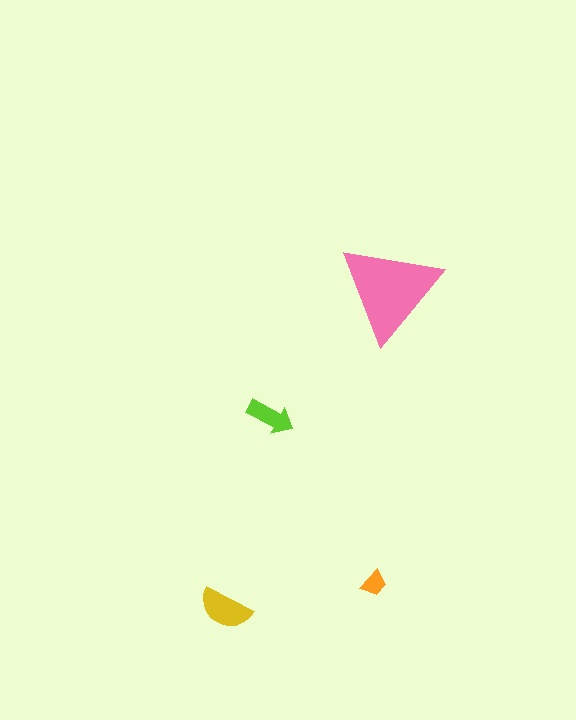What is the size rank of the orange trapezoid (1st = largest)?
4th.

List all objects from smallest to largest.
The orange trapezoid, the lime arrow, the yellow semicircle, the pink triangle.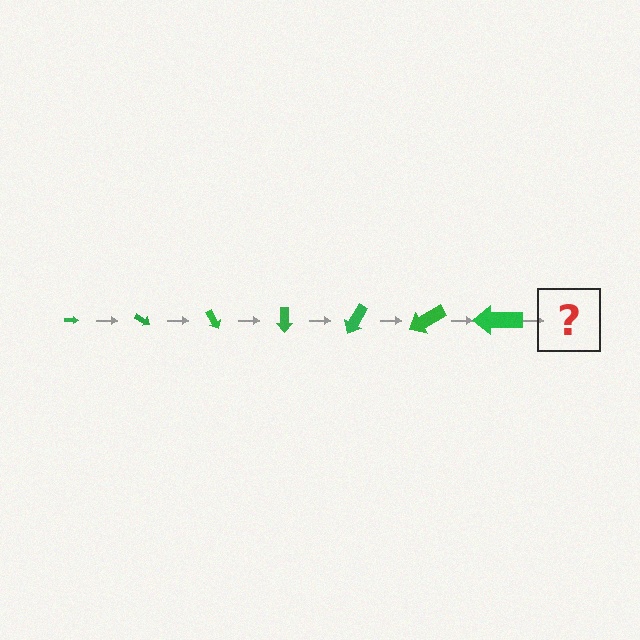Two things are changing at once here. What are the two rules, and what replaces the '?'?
The two rules are that the arrow grows larger each step and it rotates 30 degrees each step. The '?' should be an arrow, larger than the previous one and rotated 210 degrees from the start.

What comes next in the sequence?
The next element should be an arrow, larger than the previous one and rotated 210 degrees from the start.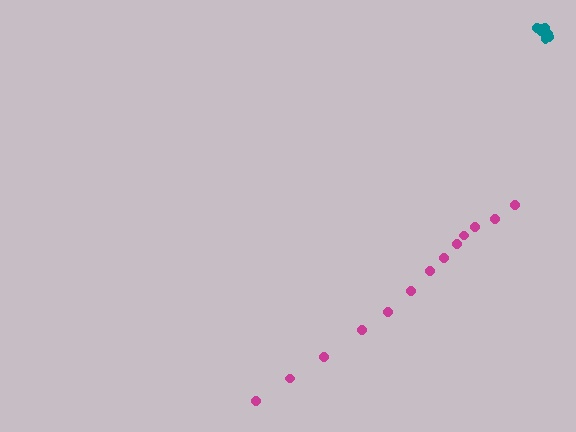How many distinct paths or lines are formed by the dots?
There are 2 distinct paths.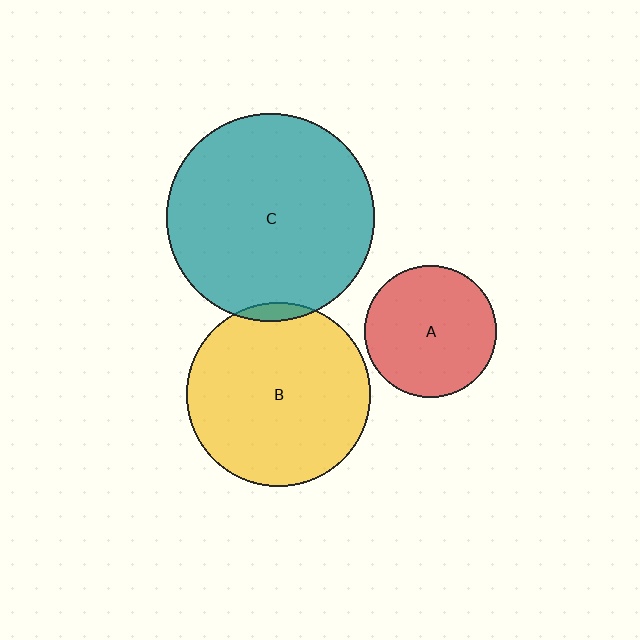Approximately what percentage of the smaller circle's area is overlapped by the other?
Approximately 5%.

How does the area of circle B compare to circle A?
Approximately 2.0 times.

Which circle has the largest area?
Circle C (teal).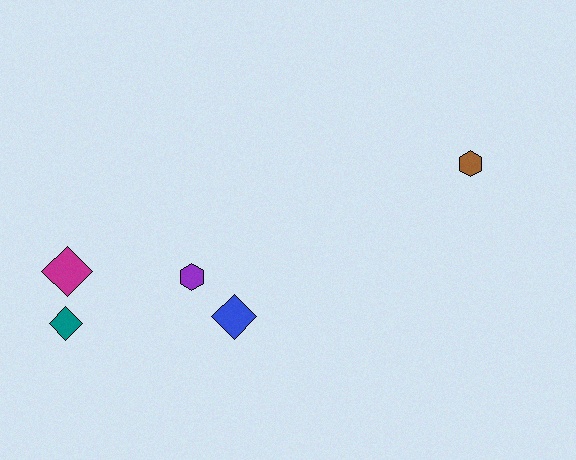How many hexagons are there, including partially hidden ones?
There are 2 hexagons.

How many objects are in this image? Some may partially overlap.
There are 5 objects.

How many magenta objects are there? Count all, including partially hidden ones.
There is 1 magenta object.